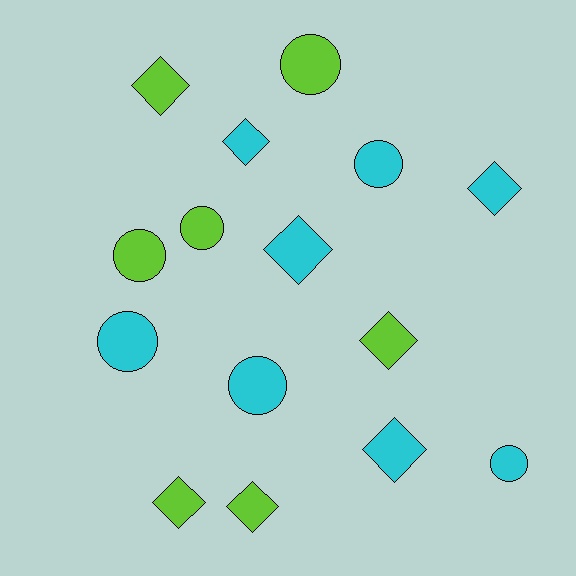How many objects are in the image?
There are 15 objects.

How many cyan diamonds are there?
There are 4 cyan diamonds.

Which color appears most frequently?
Cyan, with 8 objects.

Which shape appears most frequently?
Diamond, with 8 objects.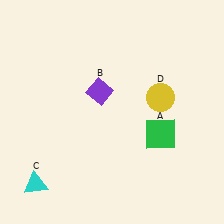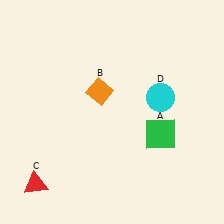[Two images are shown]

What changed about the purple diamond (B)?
In Image 1, B is purple. In Image 2, it changed to orange.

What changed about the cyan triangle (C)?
In Image 1, C is cyan. In Image 2, it changed to red.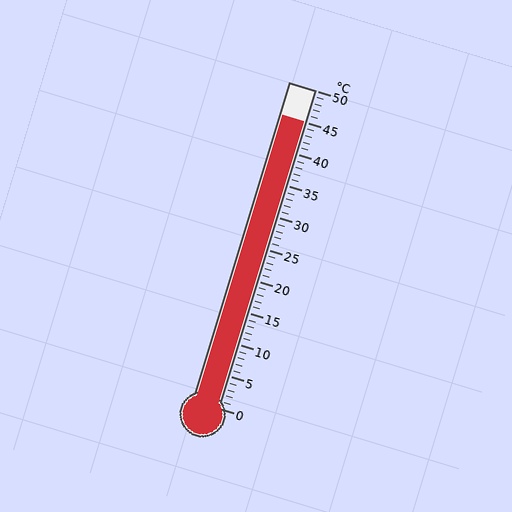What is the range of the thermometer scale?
The thermometer scale ranges from 0°C to 50°C.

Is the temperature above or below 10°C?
The temperature is above 10°C.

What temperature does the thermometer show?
The thermometer shows approximately 45°C.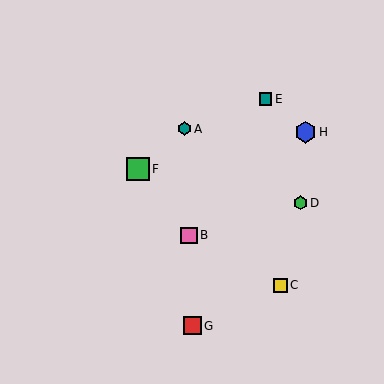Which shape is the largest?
The green square (labeled F) is the largest.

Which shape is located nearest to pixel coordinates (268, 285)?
The yellow square (labeled C) at (280, 285) is nearest to that location.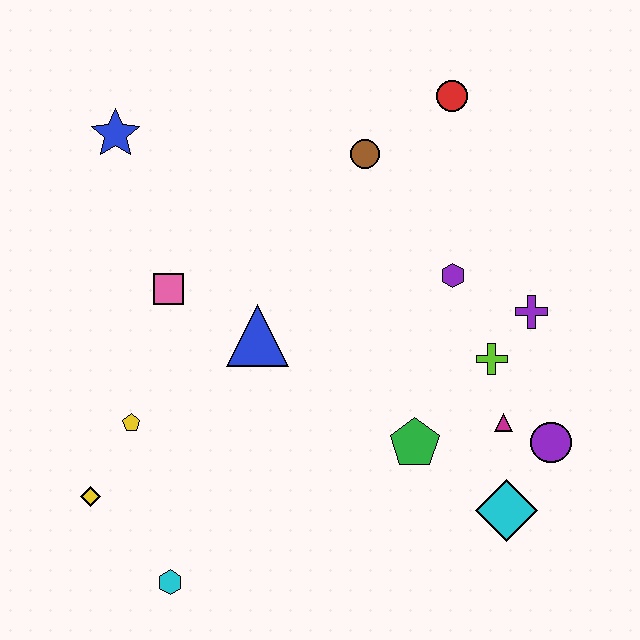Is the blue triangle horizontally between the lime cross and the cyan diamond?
No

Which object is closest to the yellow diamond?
The yellow pentagon is closest to the yellow diamond.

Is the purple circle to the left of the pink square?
No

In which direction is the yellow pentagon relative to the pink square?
The yellow pentagon is below the pink square.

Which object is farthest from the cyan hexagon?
The red circle is farthest from the cyan hexagon.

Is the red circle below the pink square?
No